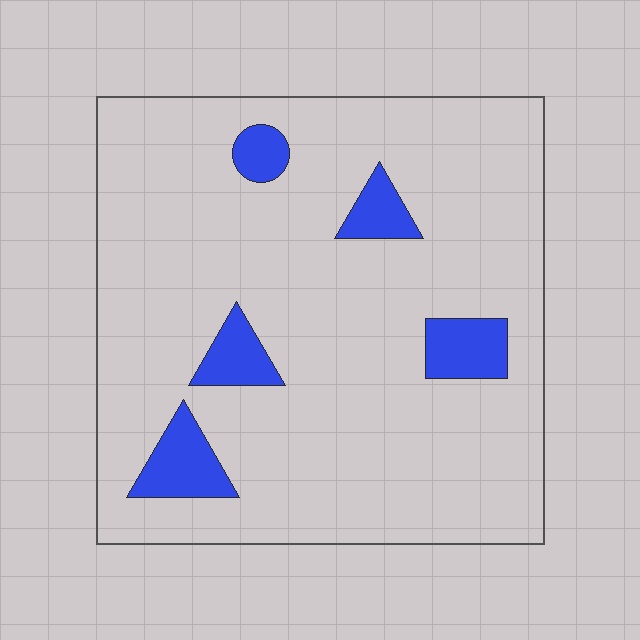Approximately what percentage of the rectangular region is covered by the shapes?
Approximately 10%.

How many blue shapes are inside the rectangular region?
5.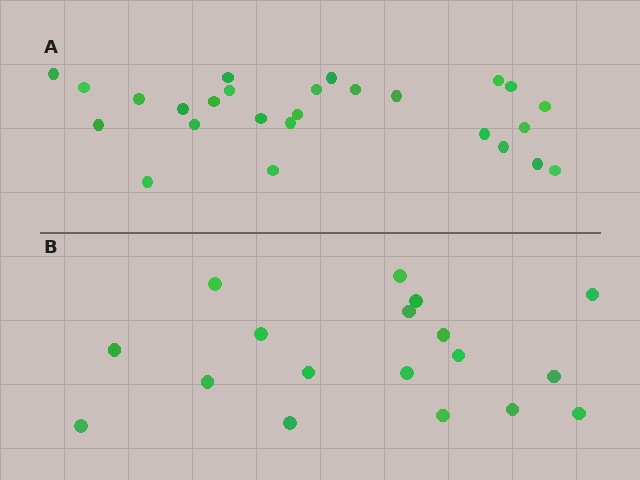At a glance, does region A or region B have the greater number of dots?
Region A (the top region) has more dots.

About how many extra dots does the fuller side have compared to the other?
Region A has roughly 8 or so more dots than region B.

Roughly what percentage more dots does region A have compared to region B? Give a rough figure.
About 45% more.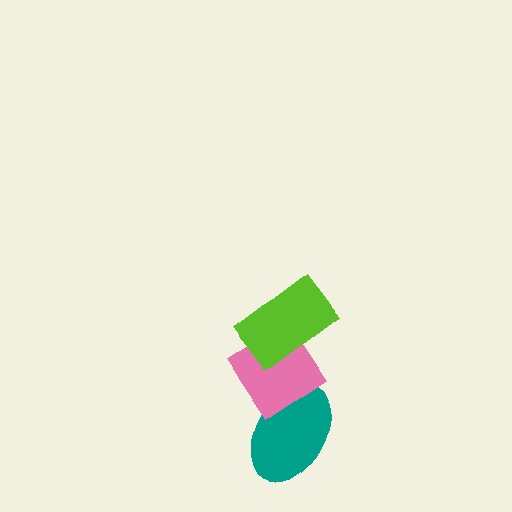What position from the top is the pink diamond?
The pink diamond is 2nd from the top.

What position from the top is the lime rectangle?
The lime rectangle is 1st from the top.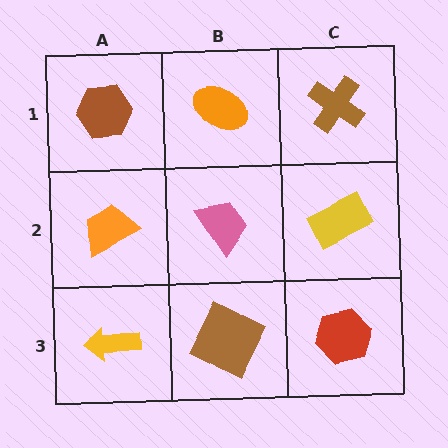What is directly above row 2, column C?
A brown cross.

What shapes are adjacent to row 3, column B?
A pink trapezoid (row 2, column B), a yellow arrow (row 3, column A), a red hexagon (row 3, column C).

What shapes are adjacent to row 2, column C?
A brown cross (row 1, column C), a red hexagon (row 3, column C), a pink trapezoid (row 2, column B).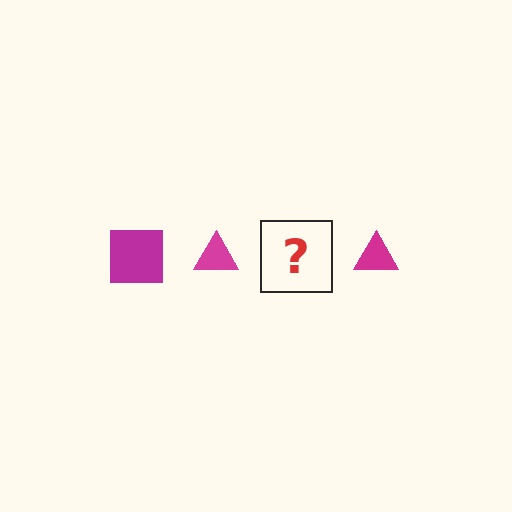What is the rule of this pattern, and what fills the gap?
The rule is that the pattern cycles through square, triangle shapes in magenta. The gap should be filled with a magenta square.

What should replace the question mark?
The question mark should be replaced with a magenta square.